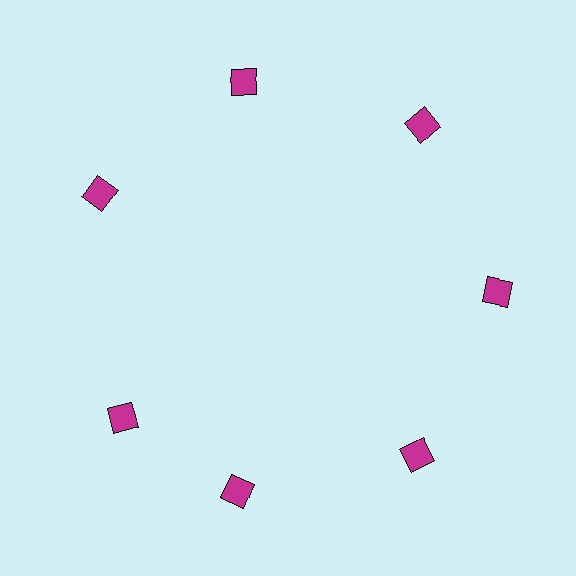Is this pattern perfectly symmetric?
No. The 7 magenta diamonds are arranged in a ring, but one element near the 8 o'clock position is rotated out of alignment along the ring, breaking the 7-fold rotational symmetry.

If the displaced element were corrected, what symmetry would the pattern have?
It would have 7-fold rotational symmetry — the pattern would map onto itself every 51 degrees.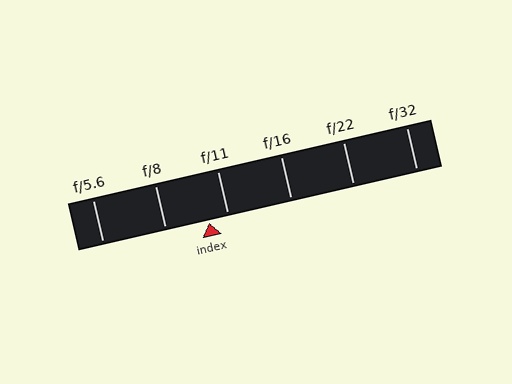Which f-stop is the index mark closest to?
The index mark is closest to f/11.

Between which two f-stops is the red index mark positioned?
The index mark is between f/8 and f/11.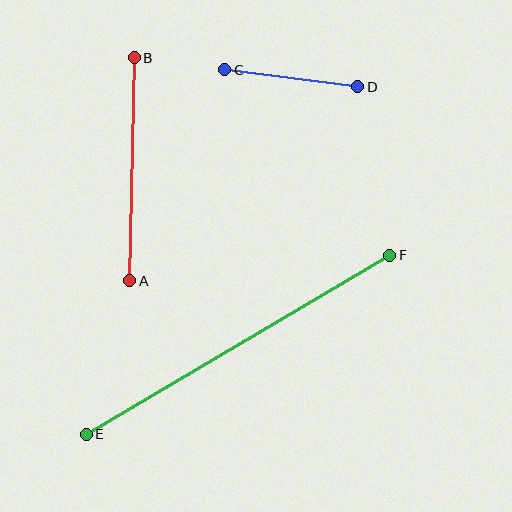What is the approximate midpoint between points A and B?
The midpoint is at approximately (132, 169) pixels.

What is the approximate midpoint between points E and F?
The midpoint is at approximately (238, 345) pixels.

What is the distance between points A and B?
The distance is approximately 223 pixels.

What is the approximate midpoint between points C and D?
The midpoint is at approximately (291, 78) pixels.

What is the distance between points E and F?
The distance is approximately 353 pixels.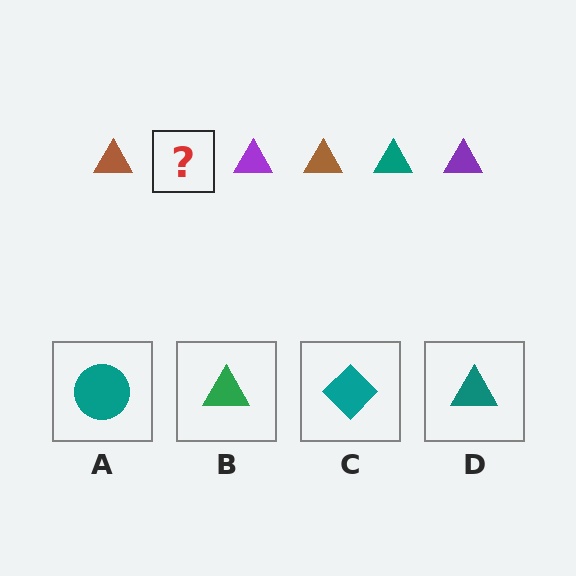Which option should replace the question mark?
Option D.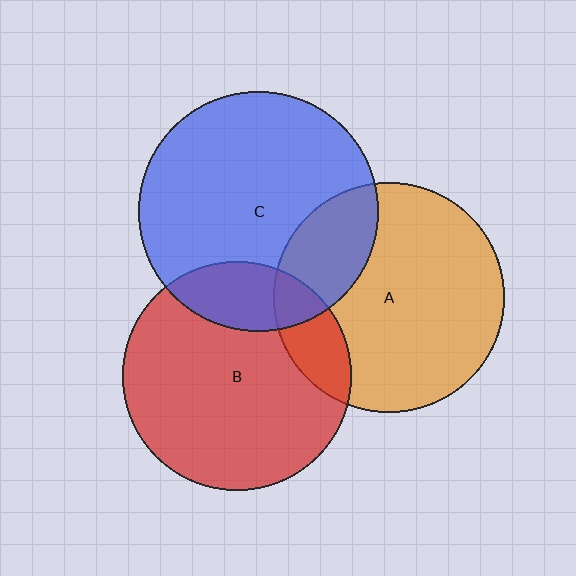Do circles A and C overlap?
Yes.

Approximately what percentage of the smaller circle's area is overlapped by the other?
Approximately 25%.